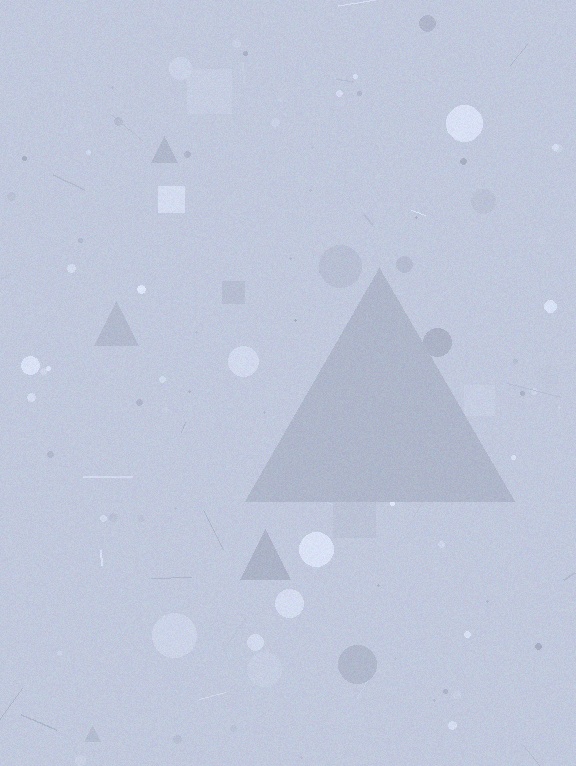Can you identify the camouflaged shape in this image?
The camouflaged shape is a triangle.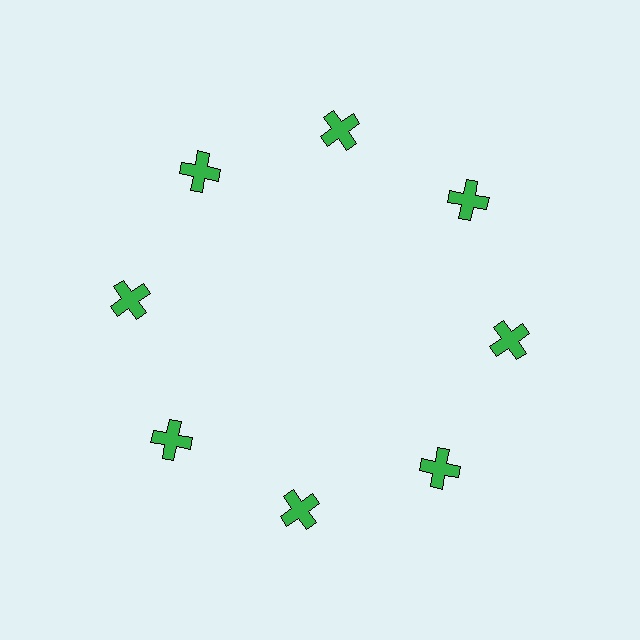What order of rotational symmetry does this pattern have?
This pattern has 8-fold rotational symmetry.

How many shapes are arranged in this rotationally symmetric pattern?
There are 8 shapes, arranged in 8 groups of 1.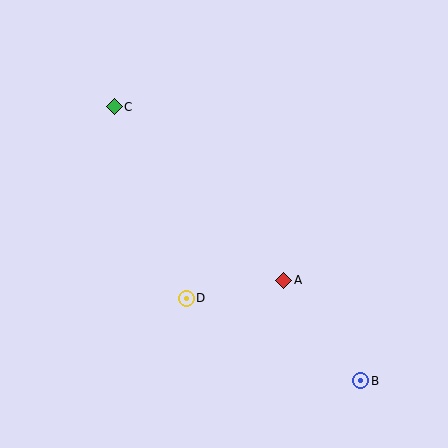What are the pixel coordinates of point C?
Point C is at (114, 107).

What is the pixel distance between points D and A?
The distance between D and A is 99 pixels.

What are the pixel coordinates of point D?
Point D is at (186, 298).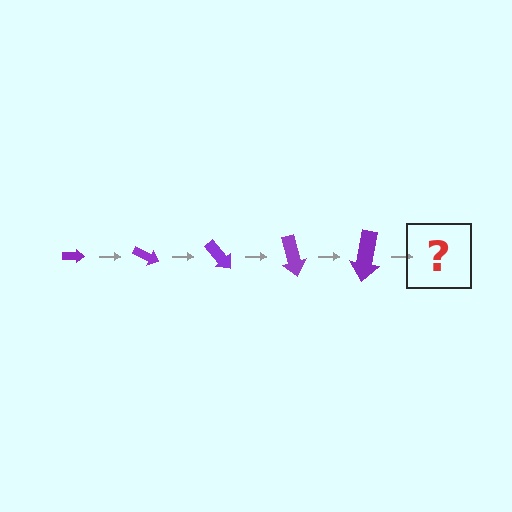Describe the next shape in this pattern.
It should be an arrow, larger than the previous one and rotated 125 degrees from the start.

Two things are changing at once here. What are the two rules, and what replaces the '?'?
The two rules are that the arrow grows larger each step and it rotates 25 degrees each step. The '?' should be an arrow, larger than the previous one and rotated 125 degrees from the start.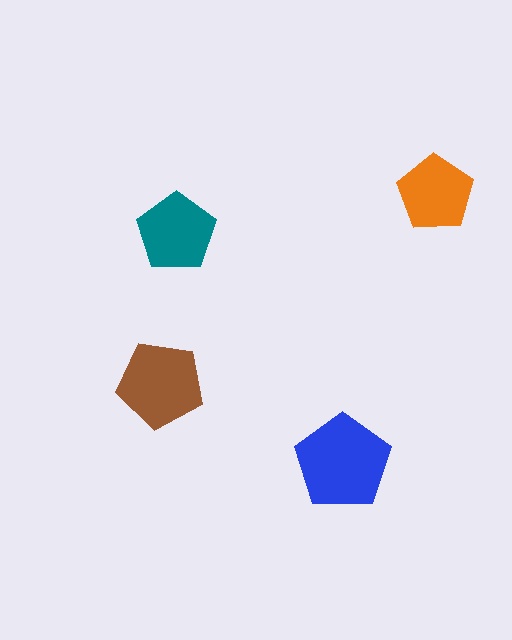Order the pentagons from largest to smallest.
the blue one, the brown one, the teal one, the orange one.